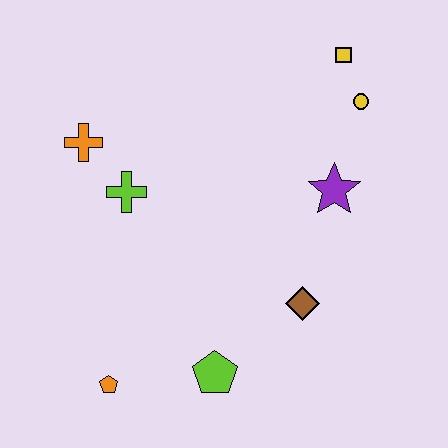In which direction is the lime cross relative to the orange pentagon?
The lime cross is above the orange pentagon.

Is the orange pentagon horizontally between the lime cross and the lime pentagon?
No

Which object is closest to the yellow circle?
The yellow square is closest to the yellow circle.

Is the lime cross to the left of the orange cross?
No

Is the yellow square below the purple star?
No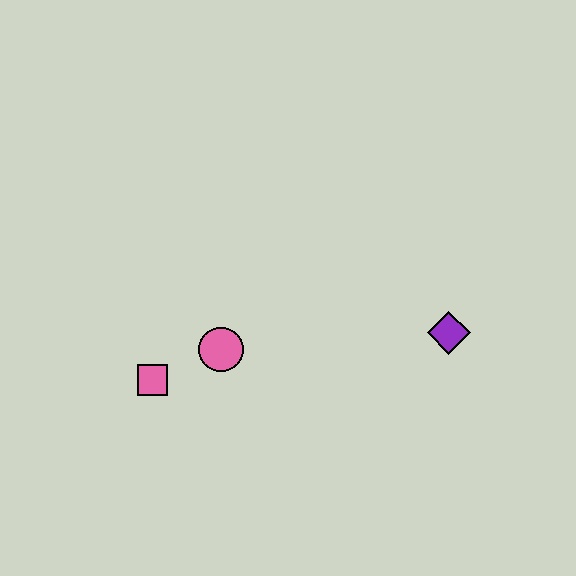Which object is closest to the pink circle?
The pink square is closest to the pink circle.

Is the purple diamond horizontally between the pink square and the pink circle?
No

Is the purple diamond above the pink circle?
Yes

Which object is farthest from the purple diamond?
The pink square is farthest from the purple diamond.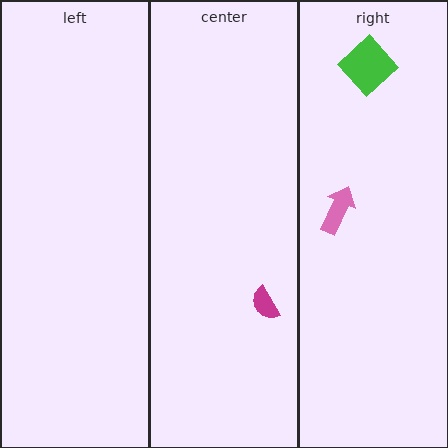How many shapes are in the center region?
1.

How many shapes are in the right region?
2.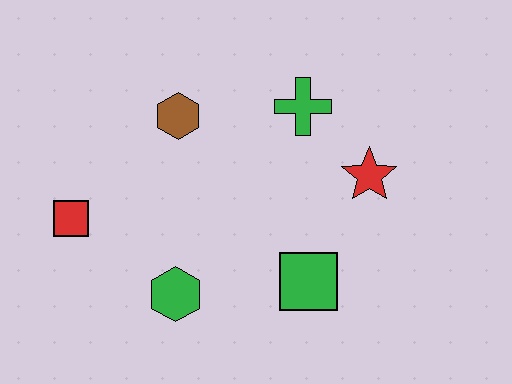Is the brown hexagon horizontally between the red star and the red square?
Yes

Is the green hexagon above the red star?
No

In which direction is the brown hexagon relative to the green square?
The brown hexagon is above the green square.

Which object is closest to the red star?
The green cross is closest to the red star.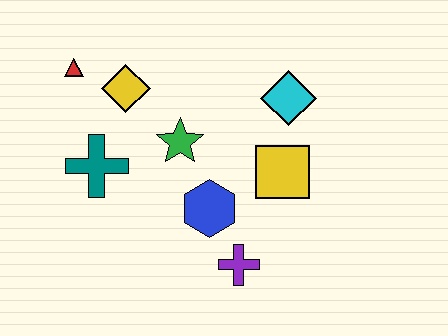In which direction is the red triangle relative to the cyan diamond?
The red triangle is to the left of the cyan diamond.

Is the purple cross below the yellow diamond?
Yes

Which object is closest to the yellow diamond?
The red triangle is closest to the yellow diamond.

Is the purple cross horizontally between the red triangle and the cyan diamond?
Yes